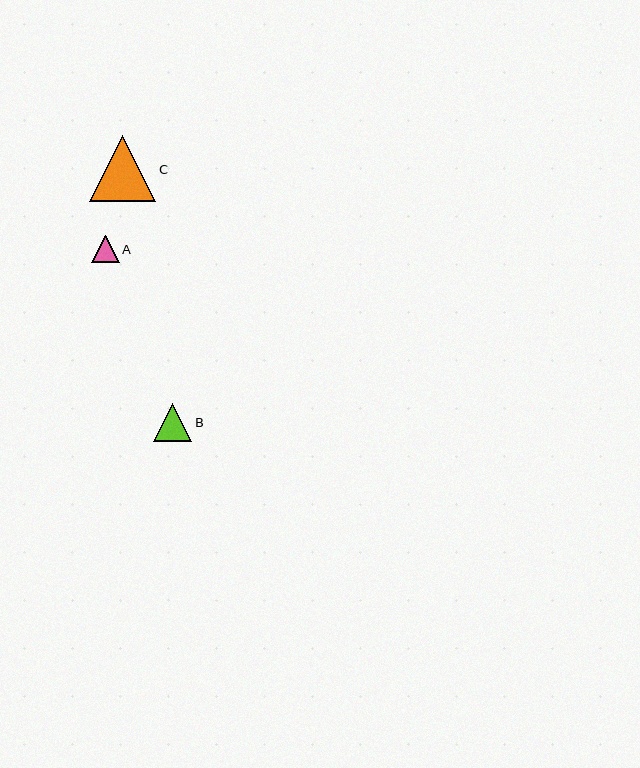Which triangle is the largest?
Triangle C is the largest with a size of approximately 66 pixels.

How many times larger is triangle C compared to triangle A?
Triangle C is approximately 2.4 times the size of triangle A.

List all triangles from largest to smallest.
From largest to smallest: C, B, A.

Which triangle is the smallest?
Triangle A is the smallest with a size of approximately 28 pixels.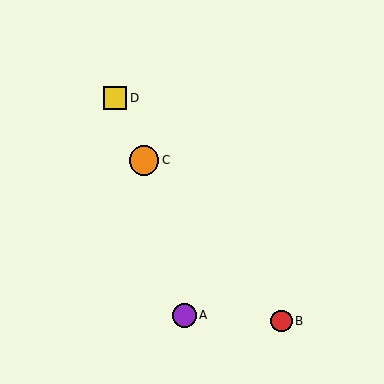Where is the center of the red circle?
The center of the red circle is at (281, 321).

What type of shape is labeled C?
Shape C is an orange circle.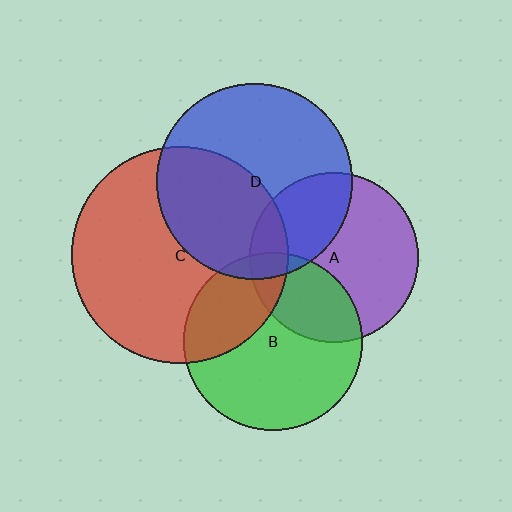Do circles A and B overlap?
Yes.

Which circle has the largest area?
Circle C (red).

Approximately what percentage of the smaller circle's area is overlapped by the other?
Approximately 30%.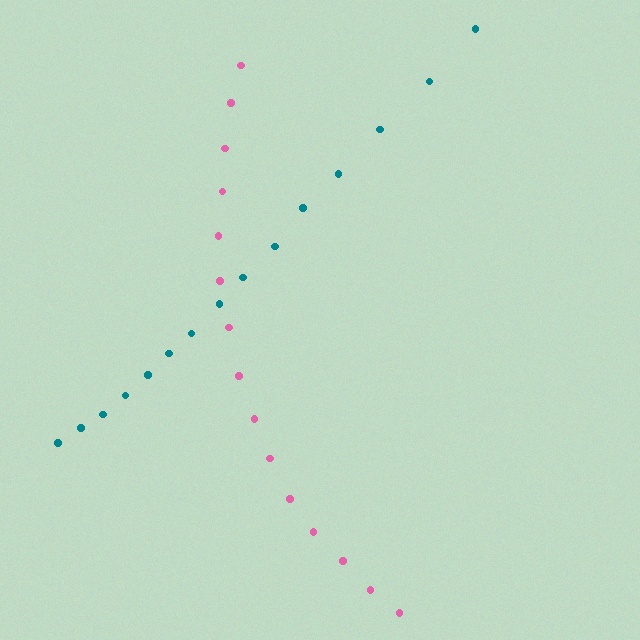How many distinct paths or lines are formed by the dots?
There are 2 distinct paths.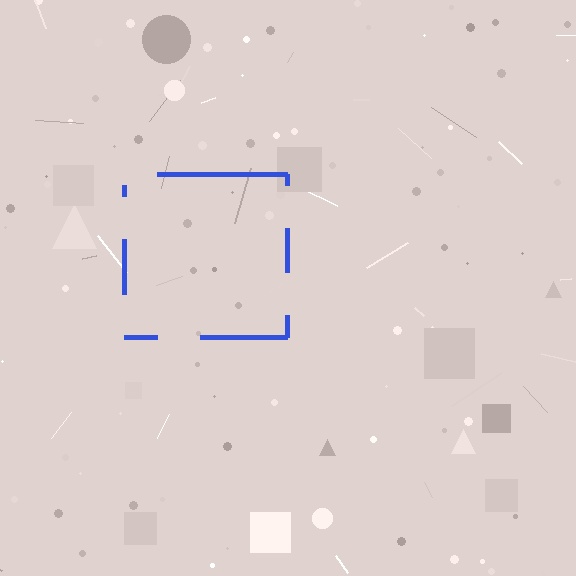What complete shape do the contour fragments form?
The contour fragments form a square.